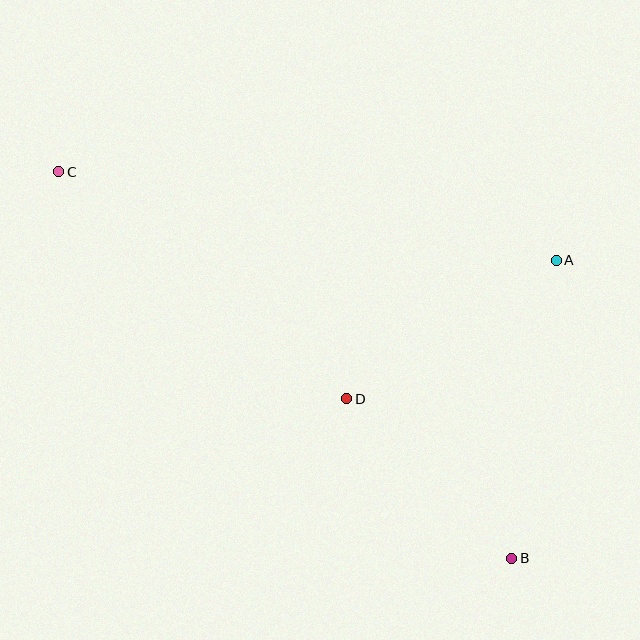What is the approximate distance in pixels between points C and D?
The distance between C and D is approximately 366 pixels.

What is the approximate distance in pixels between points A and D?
The distance between A and D is approximately 251 pixels.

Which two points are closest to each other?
Points B and D are closest to each other.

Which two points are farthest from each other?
Points B and C are farthest from each other.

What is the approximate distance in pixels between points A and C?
The distance between A and C is approximately 506 pixels.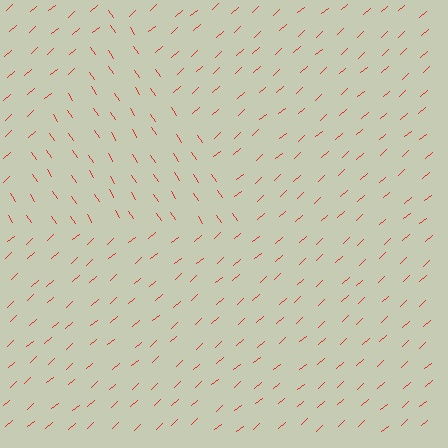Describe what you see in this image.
The image is filled with small red line segments. A triangle region in the image has lines oriented differently from the surrounding lines, creating a visible texture boundary.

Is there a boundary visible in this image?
Yes, there is a texture boundary formed by a change in line orientation.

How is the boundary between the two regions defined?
The boundary is defined purely by a change in line orientation (approximately 82 degrees difference). All lines are the same color and thickness.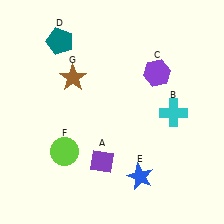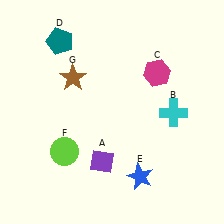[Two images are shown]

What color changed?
The hexagon (C) changed from purple in Image 1 to magenta in Image 2.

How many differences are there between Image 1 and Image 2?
There is 1 difference between the two images.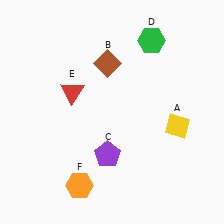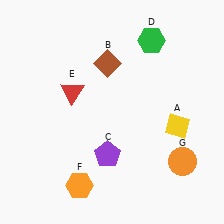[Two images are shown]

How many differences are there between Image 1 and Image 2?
There is 1 difference between the two images.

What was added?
An orange circle (G) was added in Image 2.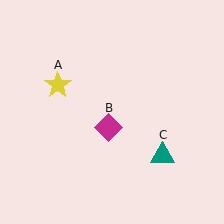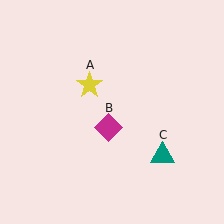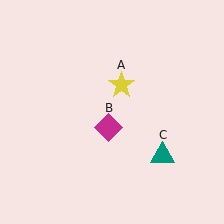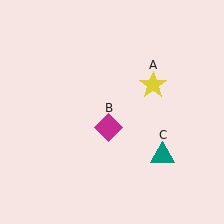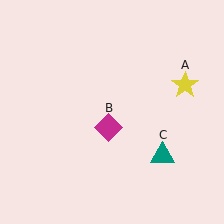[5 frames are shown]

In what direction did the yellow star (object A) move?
The yellow star (object A) moved right.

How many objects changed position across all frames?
1 object changed position: yellow star (object A).